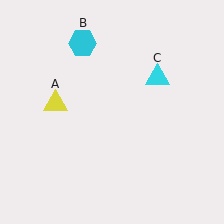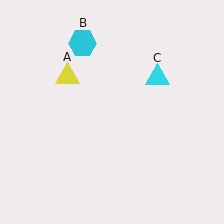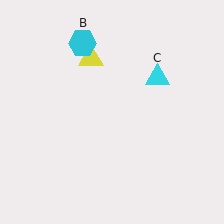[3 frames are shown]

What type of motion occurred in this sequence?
The yellow triangle (object A) rotated clockwise around the center of the scene.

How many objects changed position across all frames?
1 object changed position: yellow triangle (object A).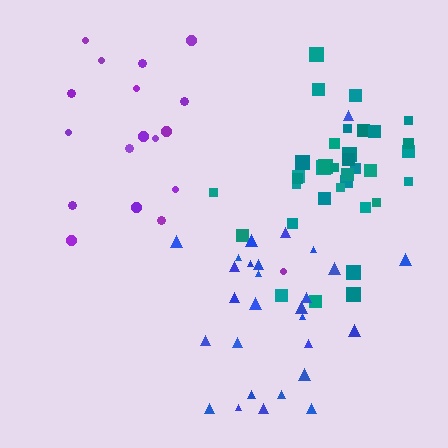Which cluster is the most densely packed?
Teal.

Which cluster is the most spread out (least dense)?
Purple.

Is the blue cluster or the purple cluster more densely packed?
Blue.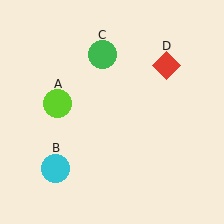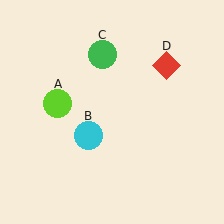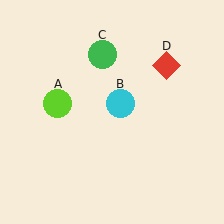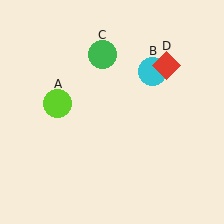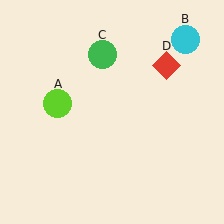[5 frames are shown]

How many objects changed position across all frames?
1 object changed position: cyan circle (object B).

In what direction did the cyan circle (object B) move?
The cyan circle (object B) moved up and to the right.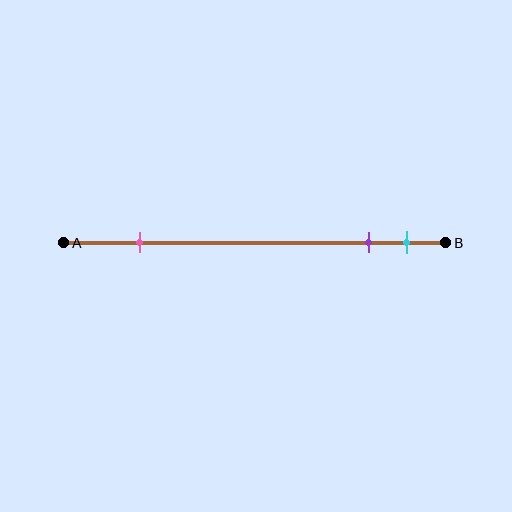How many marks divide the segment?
There are 3 marks dividing the segment.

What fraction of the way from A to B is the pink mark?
The pink mark is approximately 20% (0.2) of the way from A to B.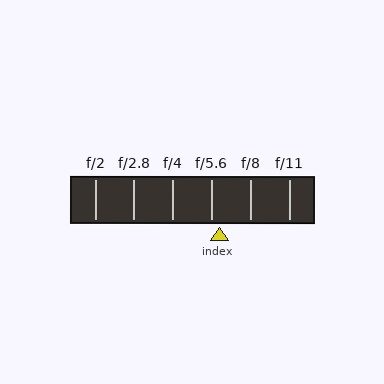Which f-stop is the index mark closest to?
The index mark is closest to f/5.6.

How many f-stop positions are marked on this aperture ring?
There are 6 f-stop positions marked.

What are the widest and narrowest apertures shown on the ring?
The widest aperture shown is f/2 and the narrowest is f/11.